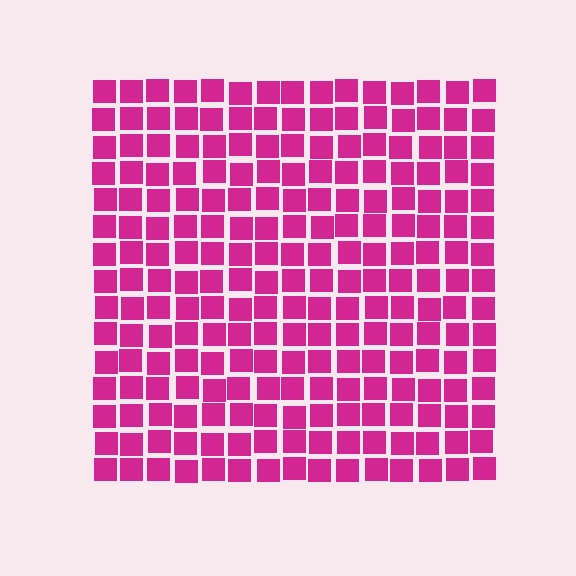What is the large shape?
The large shape is a square.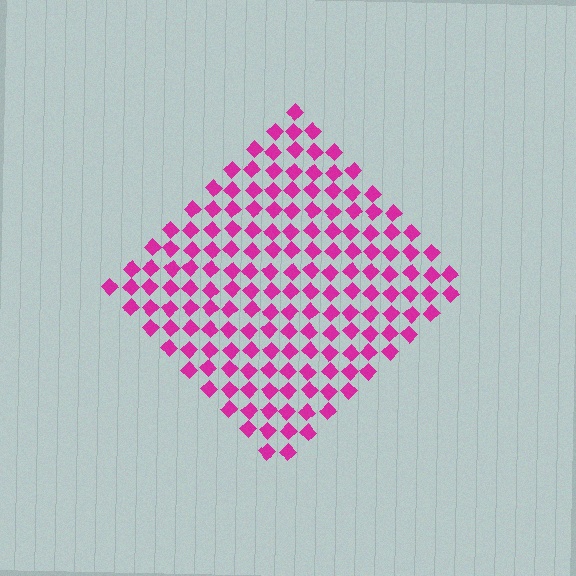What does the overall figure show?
The overall figure shows a diamond.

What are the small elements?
The small elements are diamonds.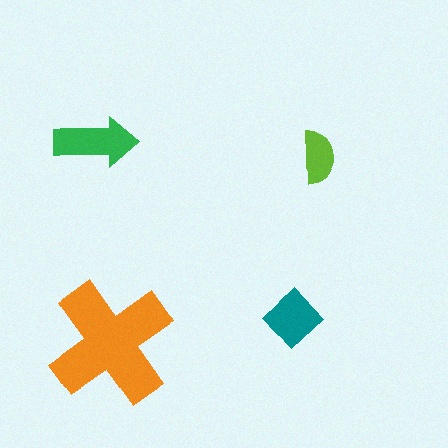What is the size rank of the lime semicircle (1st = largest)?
4th.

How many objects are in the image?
There are 4 objects in the image.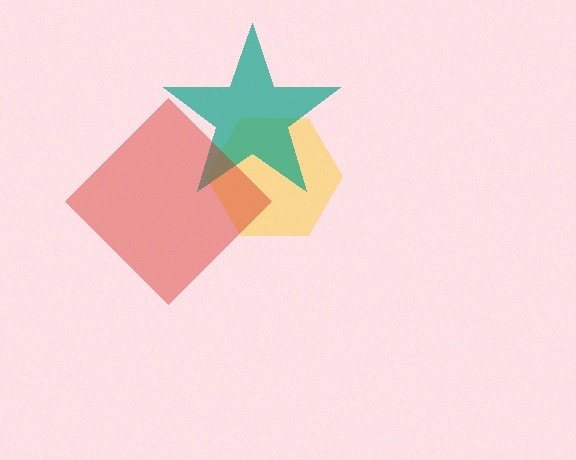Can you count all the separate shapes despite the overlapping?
Yes, there are 3 separate shapes.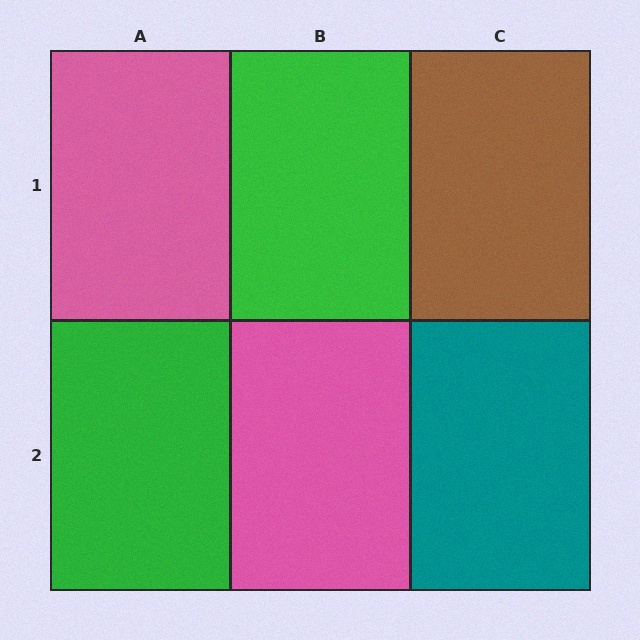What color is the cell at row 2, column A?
Green.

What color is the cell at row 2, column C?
Teal.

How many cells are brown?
1 cell is brown.